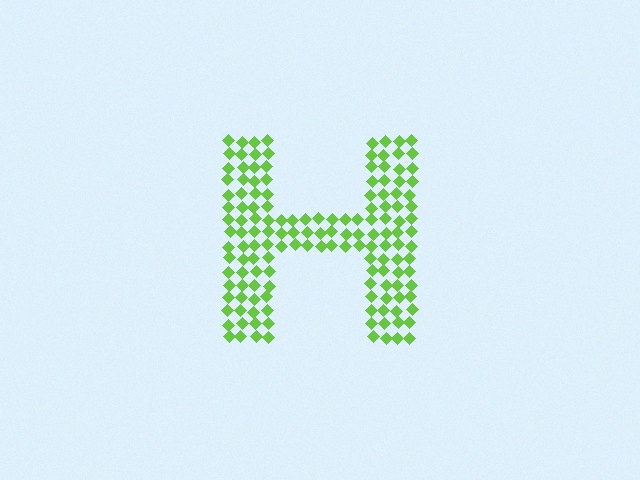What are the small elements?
The small elements are diamonds.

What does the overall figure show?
The overall figure shows the letter H.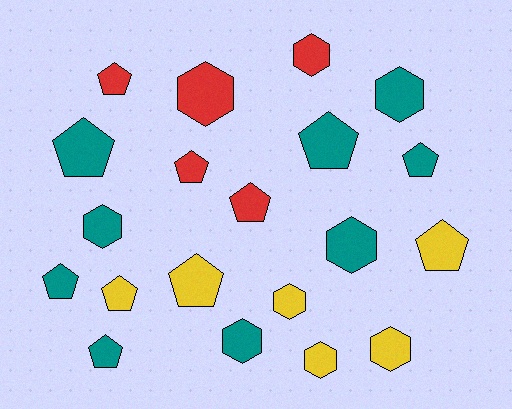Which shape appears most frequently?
Pentagon, with 11 objects.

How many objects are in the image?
There are 20 objects.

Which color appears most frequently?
Teal, with 9 objects.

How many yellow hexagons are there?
There are 3 yellow hexagons.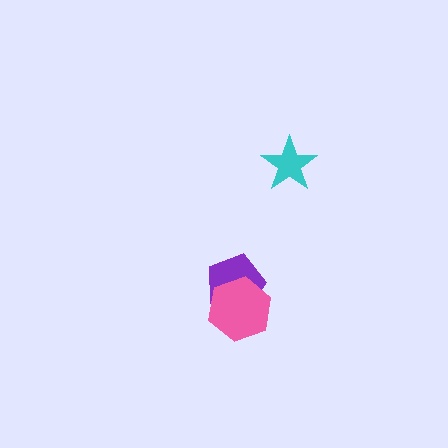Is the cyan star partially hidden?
No, no other shape covers it.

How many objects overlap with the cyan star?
0 objects overlap with the cyan star.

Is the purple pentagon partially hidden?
Yes, it is partially covered by another shape.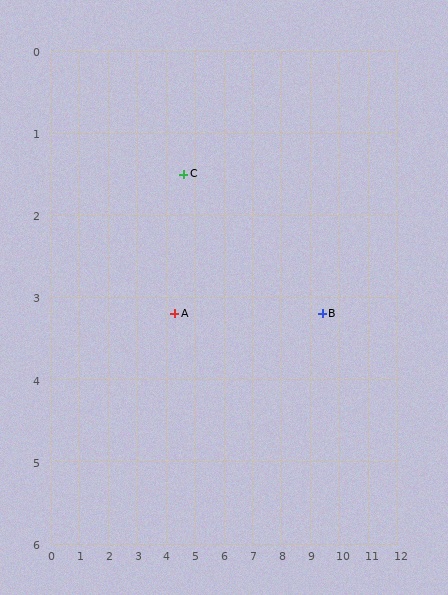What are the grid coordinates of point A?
Point A is at approximately (4.3, 3.2).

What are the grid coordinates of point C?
Point C is at approximately (4.6, 1.5).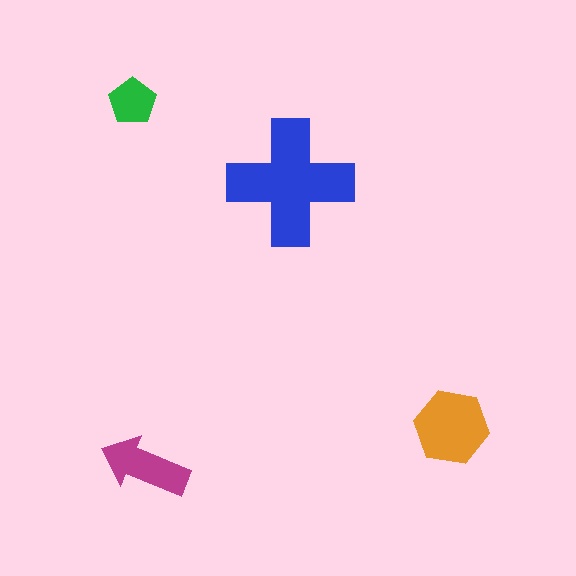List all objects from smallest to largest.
The green pentagon, the magenta arrow, the orange hexagon, the blue cross.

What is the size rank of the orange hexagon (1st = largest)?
2nd.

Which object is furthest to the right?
The orange hexagon is rightmost.